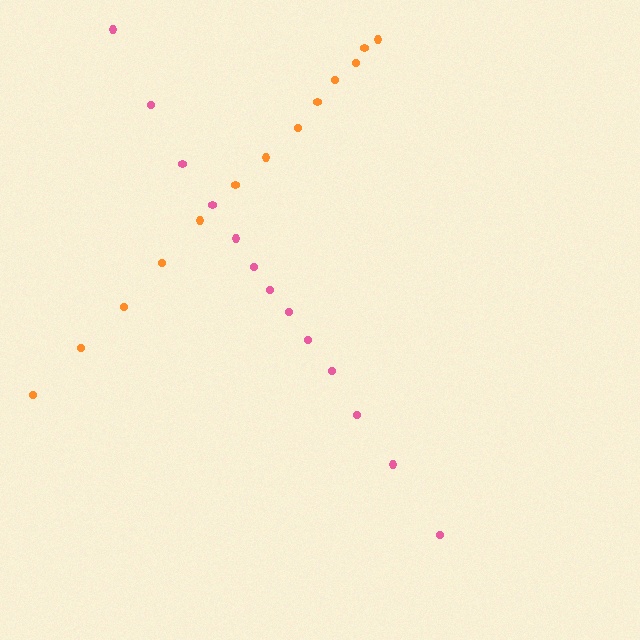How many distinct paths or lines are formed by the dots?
There are 2 distinct paths.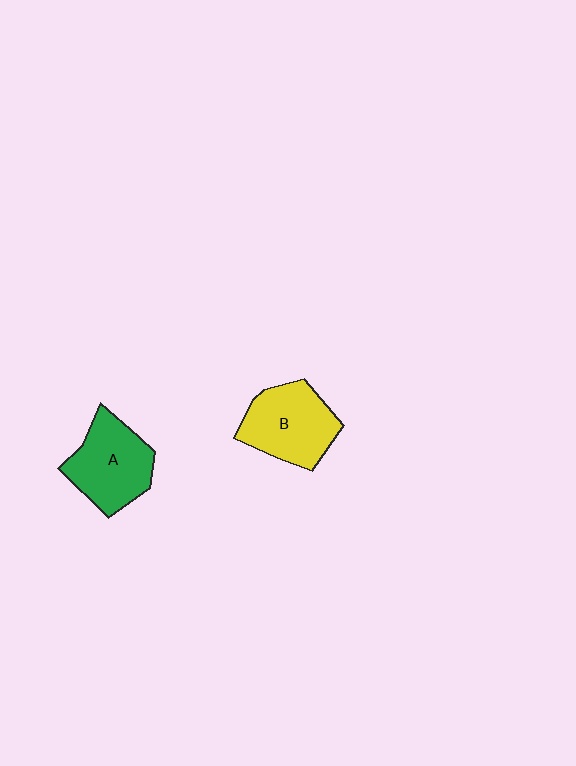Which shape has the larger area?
Shape B (yellow).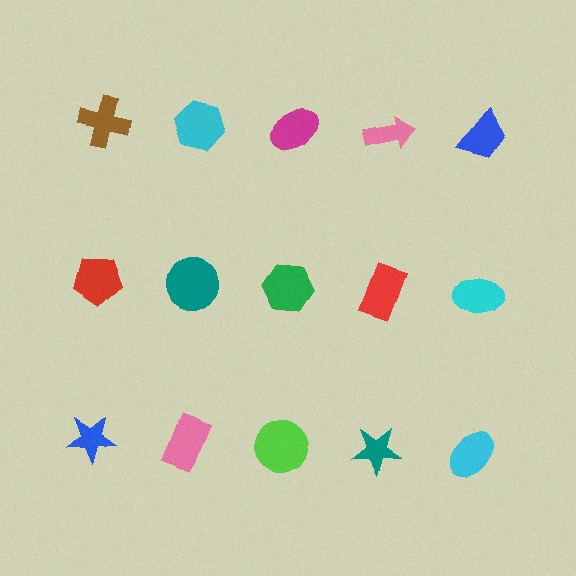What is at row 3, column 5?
A cyan ellipse.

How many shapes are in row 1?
5 shapes.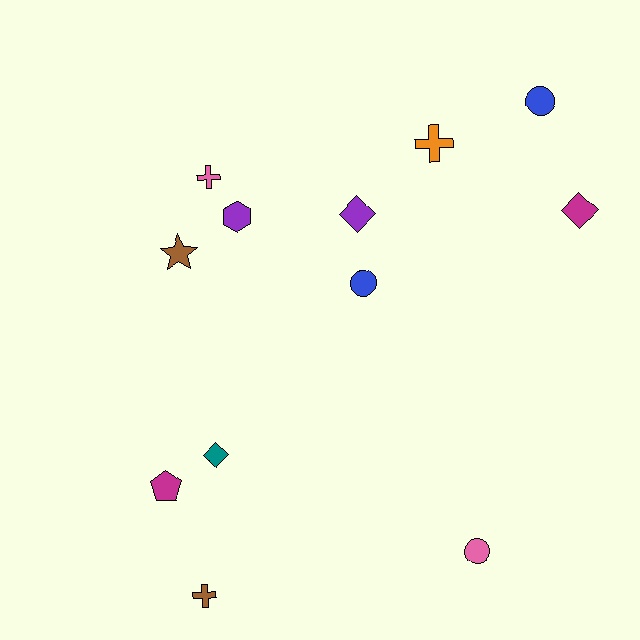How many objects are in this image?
There are 12 objects.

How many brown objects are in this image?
There are 2 brown objects.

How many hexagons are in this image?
There is 1 hexagon.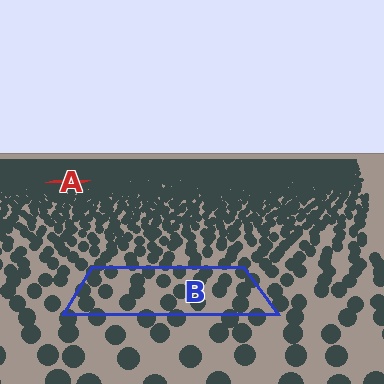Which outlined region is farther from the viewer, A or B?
Region A is farther from the viewer — the texture elements inside it appear smaller and more densely packed.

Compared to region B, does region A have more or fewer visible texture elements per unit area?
Region A has more texture elements per unit area — they are packed more densely because it is farther away.